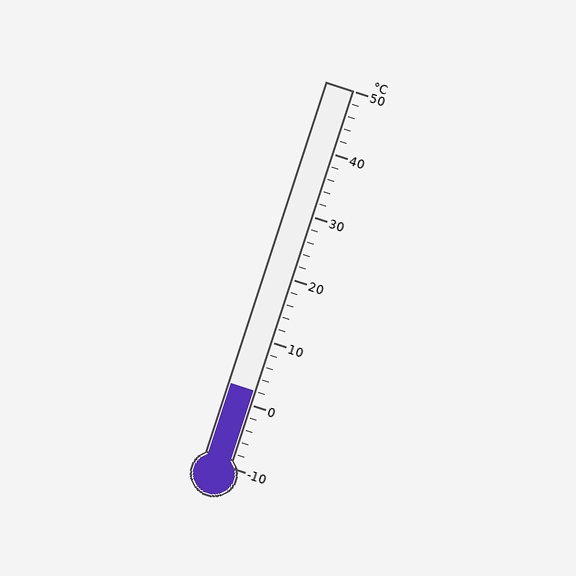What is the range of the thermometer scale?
The thermometer scale ranges from -10°C to 50°C.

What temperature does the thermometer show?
The thermometer shows approximately 2°C.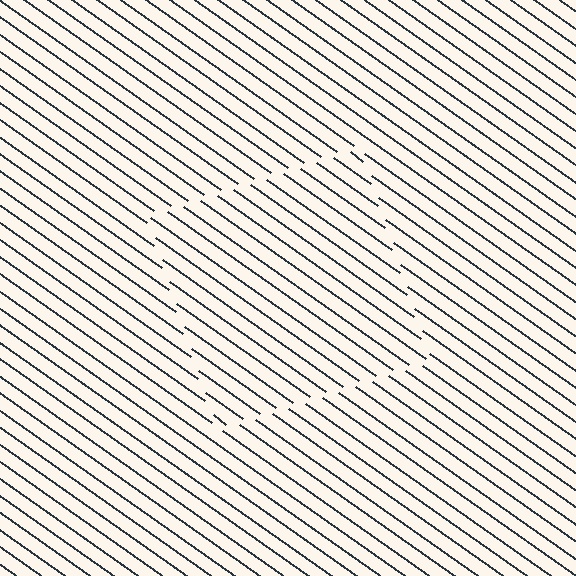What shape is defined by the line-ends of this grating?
An illusory square. The interior of the shape contains the same grating, shifted by half a period — the contour is defined by the phase discontinuity where line-ends from the inner and outer gratings abut.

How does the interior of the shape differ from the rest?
The interior of the shape contains the same grating, shifted by half a period — the contour is defined by the phase discontinuity where line-ends from the inner and outer gratings abut.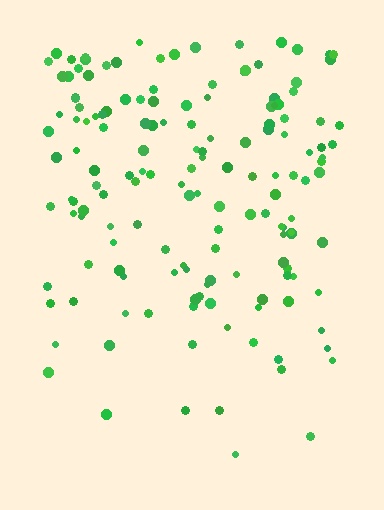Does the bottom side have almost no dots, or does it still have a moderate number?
Still a moderate number, just noticeably fewer than the top.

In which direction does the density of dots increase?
From bottom to top, with the top side densest.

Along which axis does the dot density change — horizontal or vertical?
Vertical.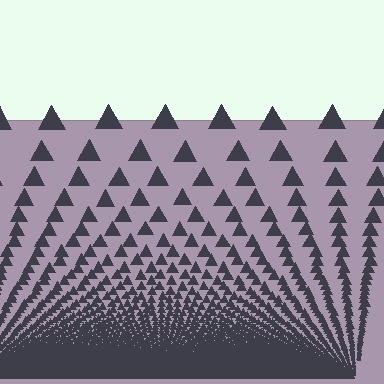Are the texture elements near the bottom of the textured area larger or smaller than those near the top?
Smaller. The gradient is inverted — elements near the bottom are smaller and denser.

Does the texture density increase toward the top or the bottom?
Density increases toward the bottom.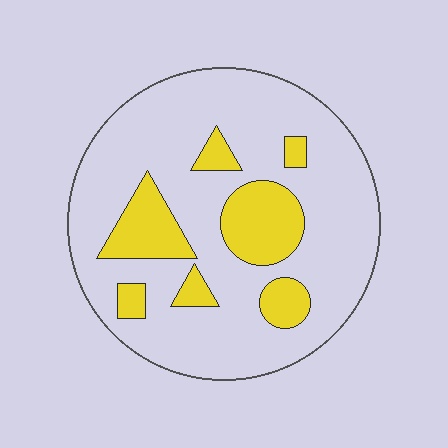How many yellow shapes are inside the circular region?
7.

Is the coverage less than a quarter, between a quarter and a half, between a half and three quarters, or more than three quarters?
Less than a quarter.